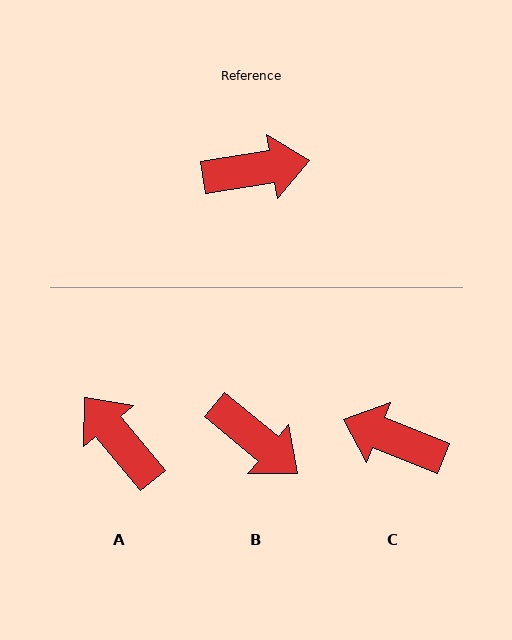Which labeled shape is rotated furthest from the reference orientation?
C, about 149 degrees away.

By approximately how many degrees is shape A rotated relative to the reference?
Approximately 120 degrees counter-clockwise.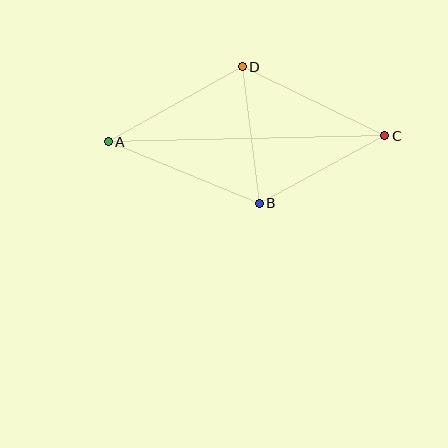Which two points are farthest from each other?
Points A and C are farthest from each other.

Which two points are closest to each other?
Points B and D are closest to each other.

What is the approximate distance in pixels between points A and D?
The distance between A and D is approximately 154 pixels.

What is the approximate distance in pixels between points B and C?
The distance between B and C is approximately 142 pixels.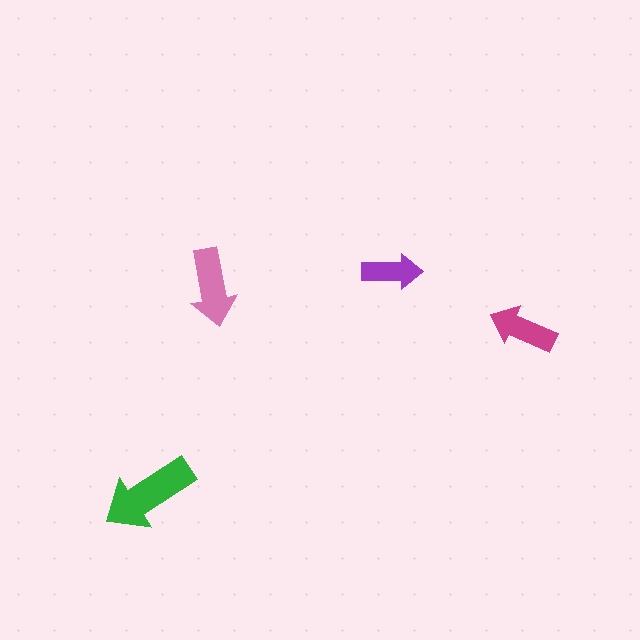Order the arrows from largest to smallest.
the green one, the pink one, the magenta one, the purple one.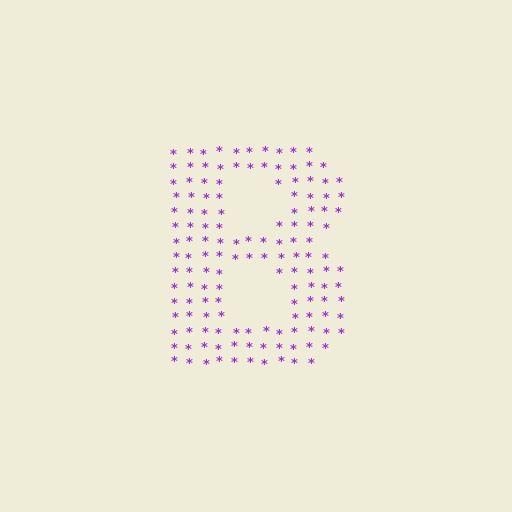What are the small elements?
The small elements are asterisks.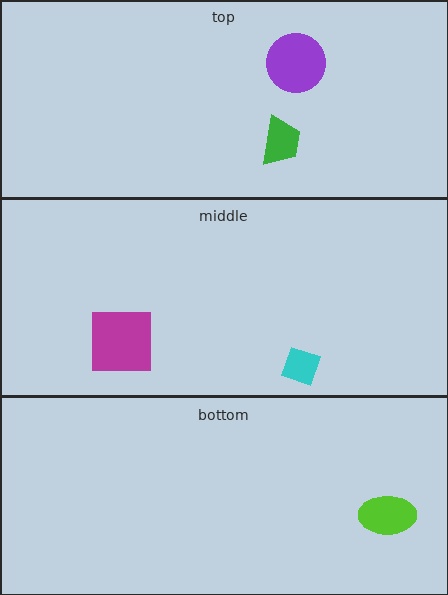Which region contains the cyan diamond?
The middle region.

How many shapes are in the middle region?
2.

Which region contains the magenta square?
The middle region.